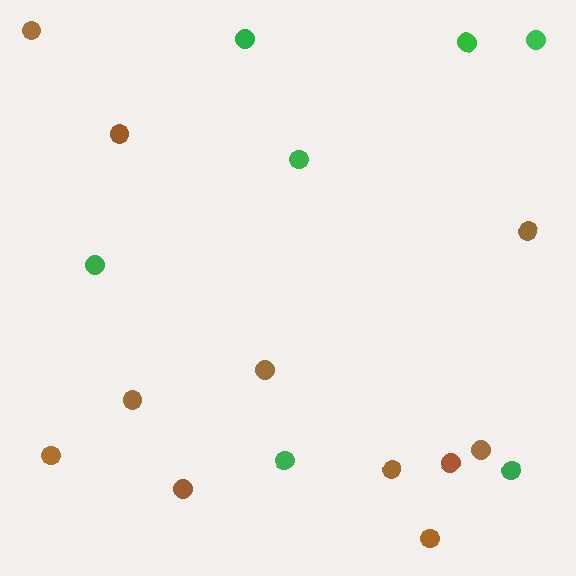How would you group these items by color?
There are 2 groups: one group of brown circles (11) and one group of green circles (7).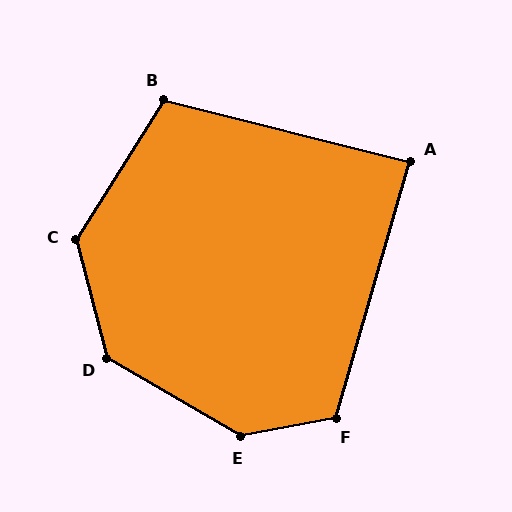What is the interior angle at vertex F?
Approximately 117 degrees (obtuse).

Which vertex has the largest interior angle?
E, at approximately 139 degrees.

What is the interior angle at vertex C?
Approximately 133 degrees (obtuse).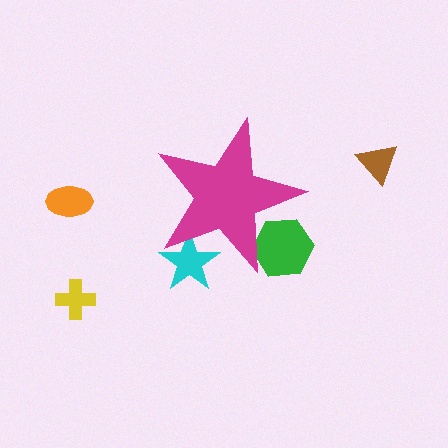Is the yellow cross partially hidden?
No, the yellow cross is fully visible.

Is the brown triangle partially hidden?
No, the brown triangle is fully visible.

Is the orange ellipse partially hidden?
No, the orange ellipse is fully visible.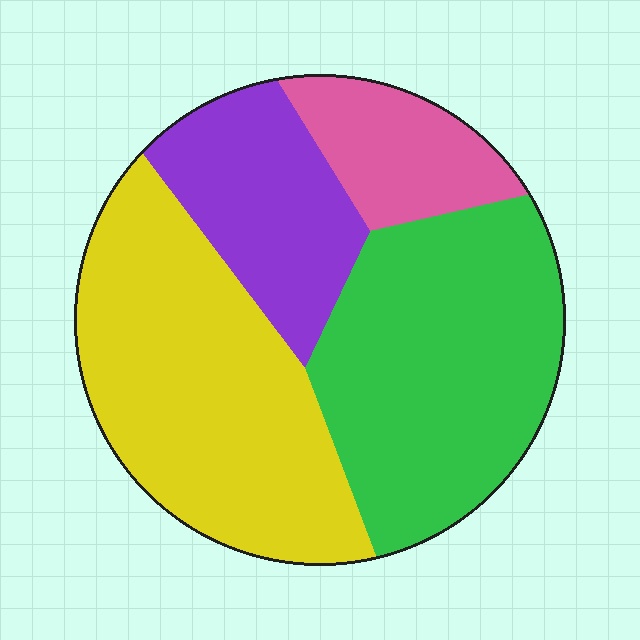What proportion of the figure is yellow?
Yellow covers about 35% of the figure.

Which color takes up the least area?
Pink, at roughly 10%.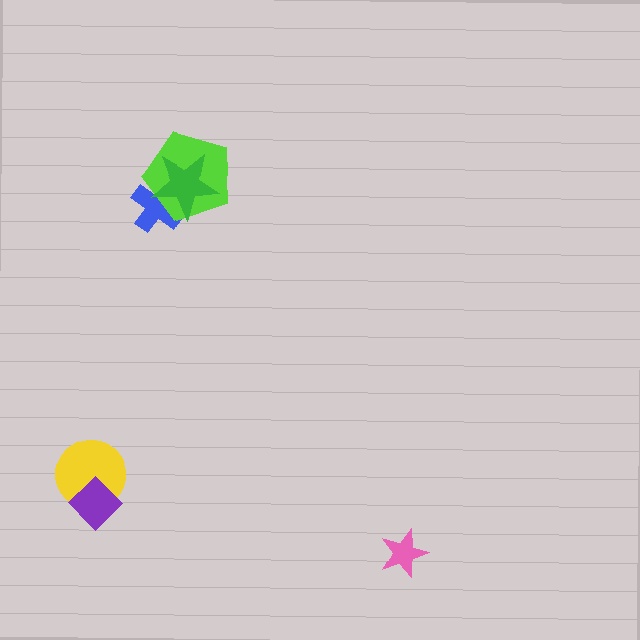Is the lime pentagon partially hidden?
Yes, it is partially covered by another shape.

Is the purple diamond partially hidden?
No, no other shape covers it.